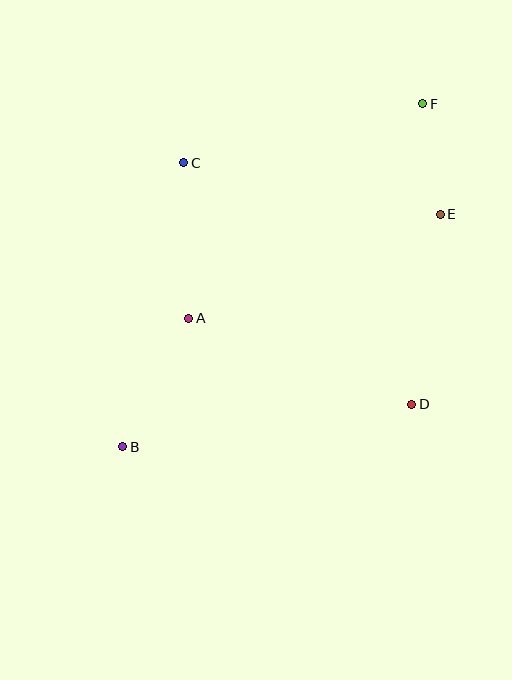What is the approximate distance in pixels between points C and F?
The distance between C and F is approximately 246 pixels.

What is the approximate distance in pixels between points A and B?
The distance between A and B is approximately 145 pixels.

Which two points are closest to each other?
Points E and F are closest to each other.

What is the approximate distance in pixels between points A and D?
The distance between A and D is approximately 239 pixels.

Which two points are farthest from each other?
Points B and F are farthest from each other.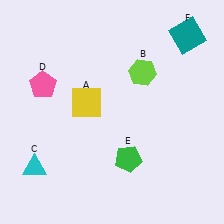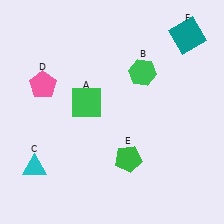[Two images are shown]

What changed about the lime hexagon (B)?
In Image 1, B is lime. In Image 2, it changed to green.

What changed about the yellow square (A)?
In Image 1, A is yellow. In Image 2, it changed to green.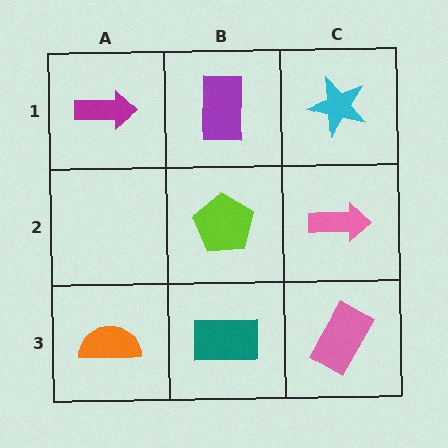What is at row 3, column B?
A teal rectangle.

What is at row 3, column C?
A pink rectangle.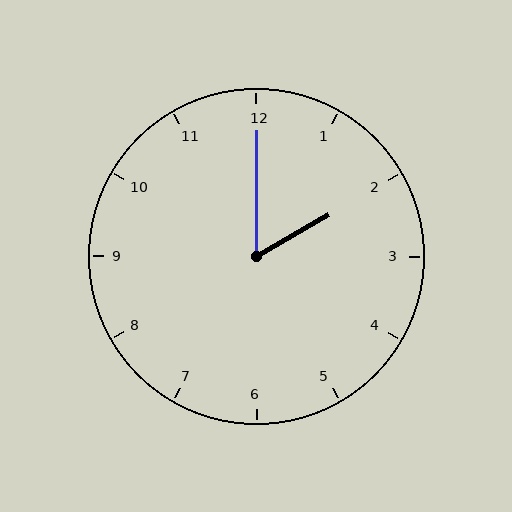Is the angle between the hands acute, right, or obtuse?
It is acute.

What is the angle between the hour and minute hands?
Approximately 60 degrees.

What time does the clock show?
2:00.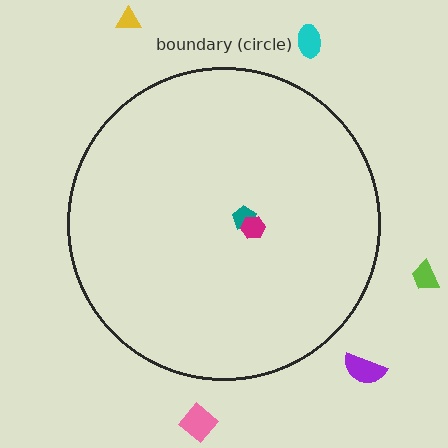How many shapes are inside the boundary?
2 inside, 5 outside.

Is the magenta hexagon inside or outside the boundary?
Inside.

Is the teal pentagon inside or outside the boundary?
Inside.